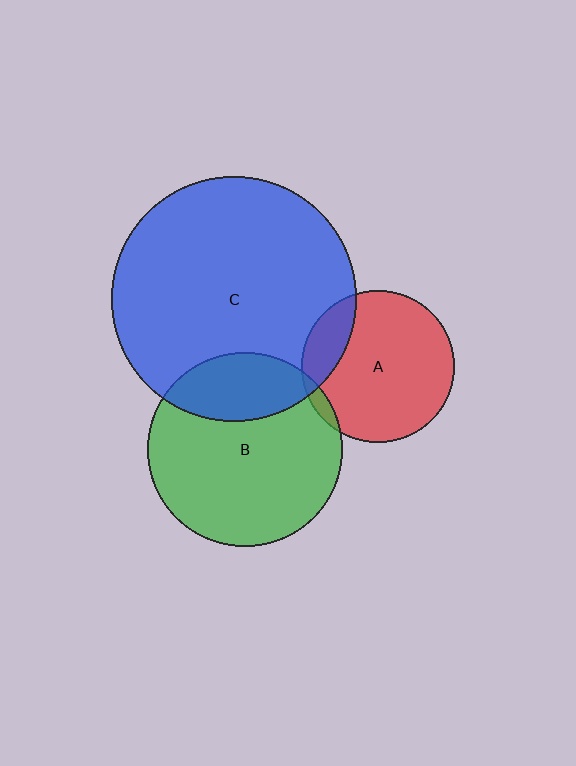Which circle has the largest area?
Circle C (blue).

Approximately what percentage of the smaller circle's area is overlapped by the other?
Approximately 5%.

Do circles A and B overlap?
Yes.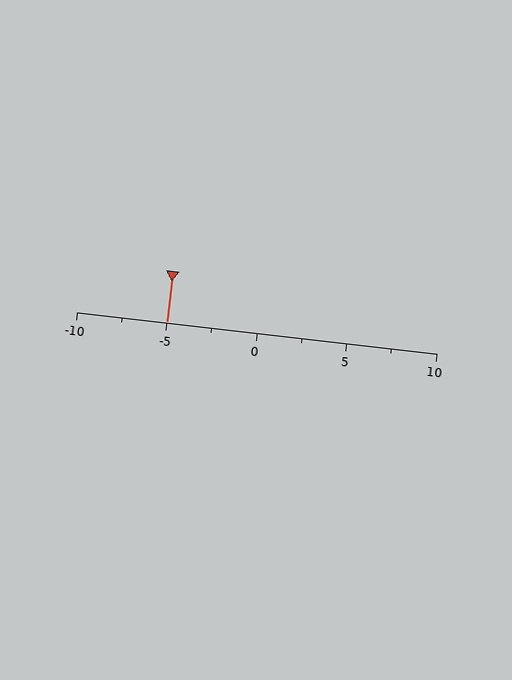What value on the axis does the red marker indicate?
The marker indicates approximately -5.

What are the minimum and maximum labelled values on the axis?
The axis runs from -10 to 10.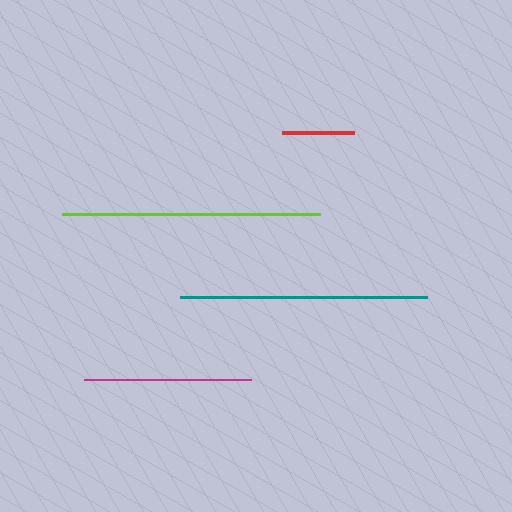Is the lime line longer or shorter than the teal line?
The lime line is longer than the teal line.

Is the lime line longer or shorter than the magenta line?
The lime line is longer than the magenta line.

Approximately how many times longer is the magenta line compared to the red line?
The magenta line is approximately 2.3 times the length of the red line.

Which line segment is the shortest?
The red line is the shortest at approximately 73 pixels.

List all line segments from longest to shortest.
From longest to shortest: lime, teal, magenta, red.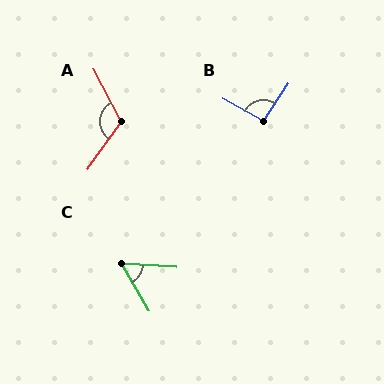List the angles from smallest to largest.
C (56°), B (95°), A (116°).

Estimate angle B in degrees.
Approximately 95 degrees.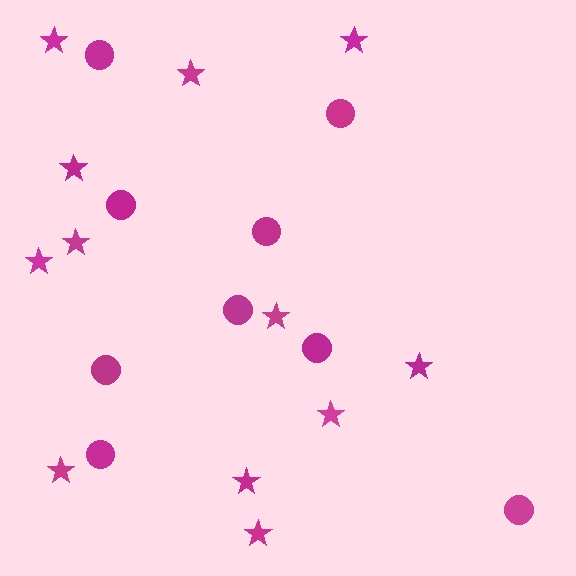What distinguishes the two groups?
There are 2 groups: one group of stars (12) and one group of circles (9).